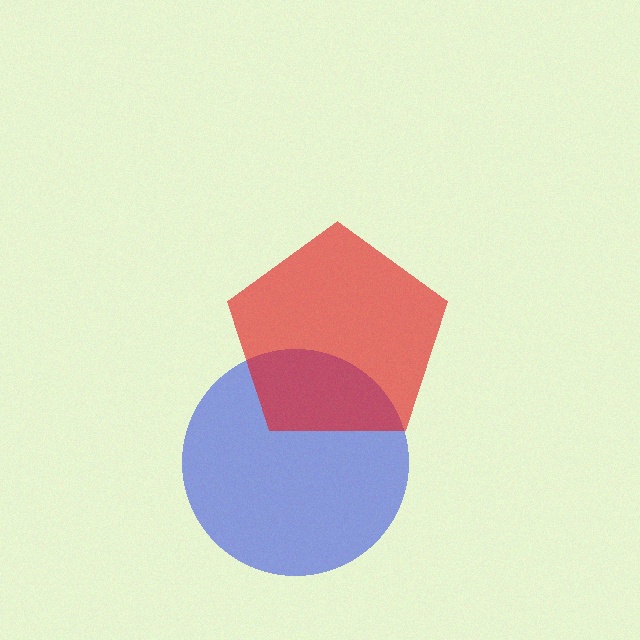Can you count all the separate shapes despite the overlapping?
Yes, there are 2 separate shapes.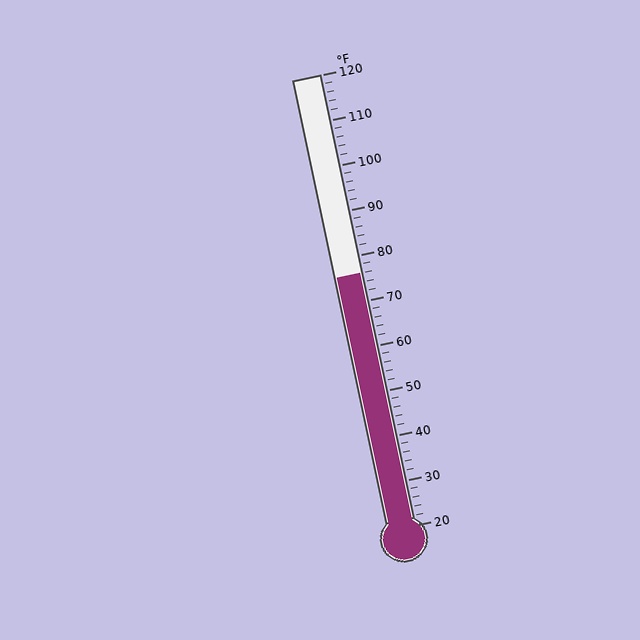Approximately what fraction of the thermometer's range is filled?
The thermometer is filled to approximately 55% of its range.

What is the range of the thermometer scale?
The thermometer scale ranges from 20°F to 120°F.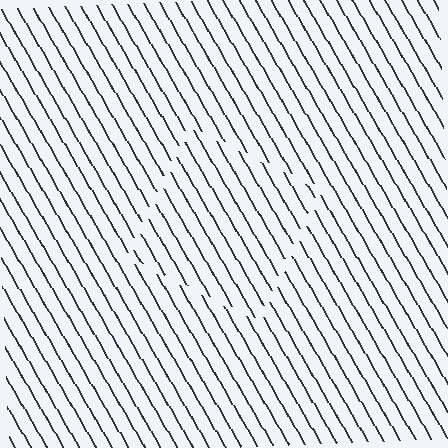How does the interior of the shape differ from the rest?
The interior of the shape contains the same grating, shifted by half a period — the contour is defined by the phase discontinuity where line-ends from the inner and outer gratings abut.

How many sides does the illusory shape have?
4 sides — the line-ends trace a square.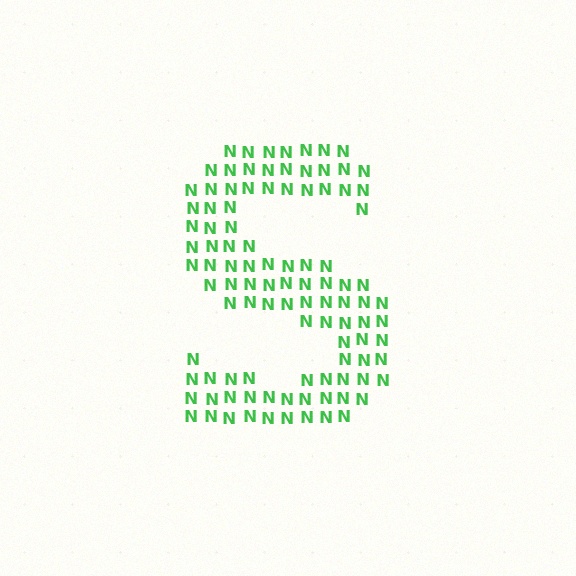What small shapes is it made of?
It is made of small letter N's.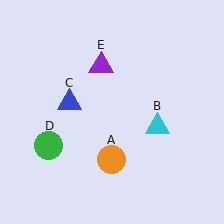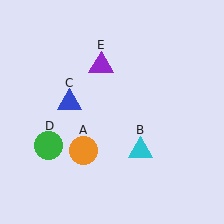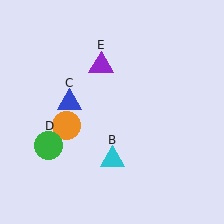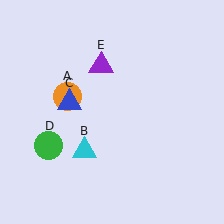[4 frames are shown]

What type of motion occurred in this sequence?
The orange circle (object A), cyan triangle (object B) rotated clockwise around the center of the scene.